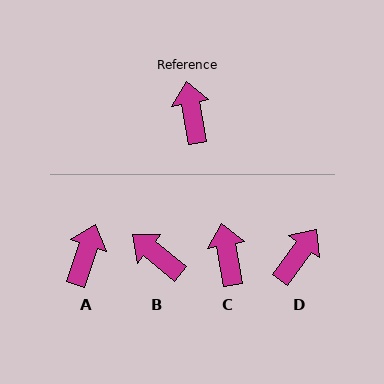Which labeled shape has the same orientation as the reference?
C.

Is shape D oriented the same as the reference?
No, it is off by about 46 degrees.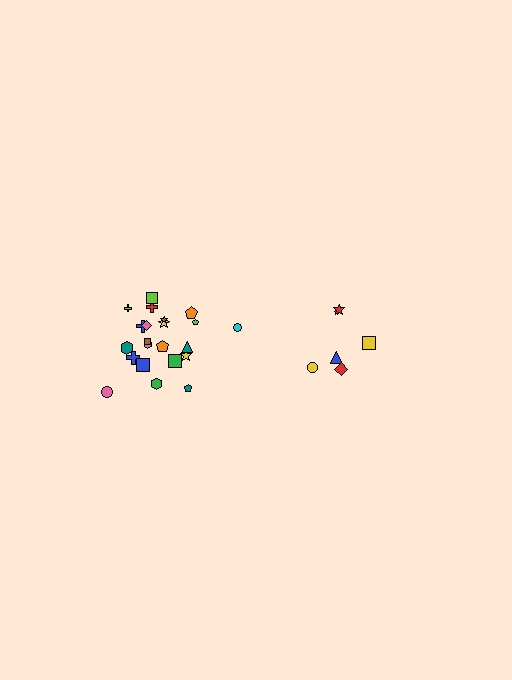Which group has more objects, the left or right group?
The left group.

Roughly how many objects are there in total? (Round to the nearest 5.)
Roughly 30 objects in total.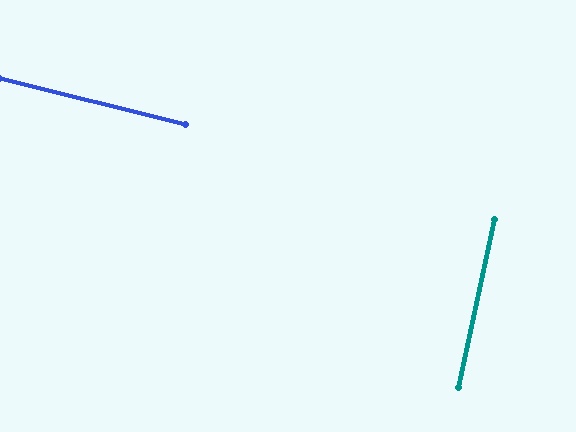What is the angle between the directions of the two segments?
Approximately 88 degrees.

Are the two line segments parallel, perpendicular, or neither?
Perpendicular — they meet at approximately 88°.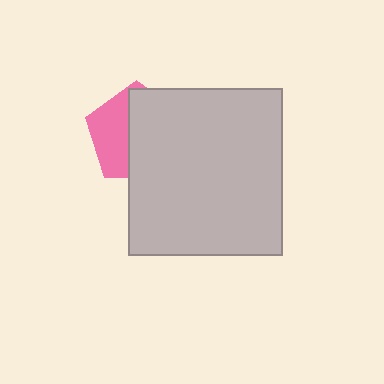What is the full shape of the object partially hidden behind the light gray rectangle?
The partially hidden object is a pink pentagon.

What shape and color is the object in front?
The object in front is a light gray rectangle.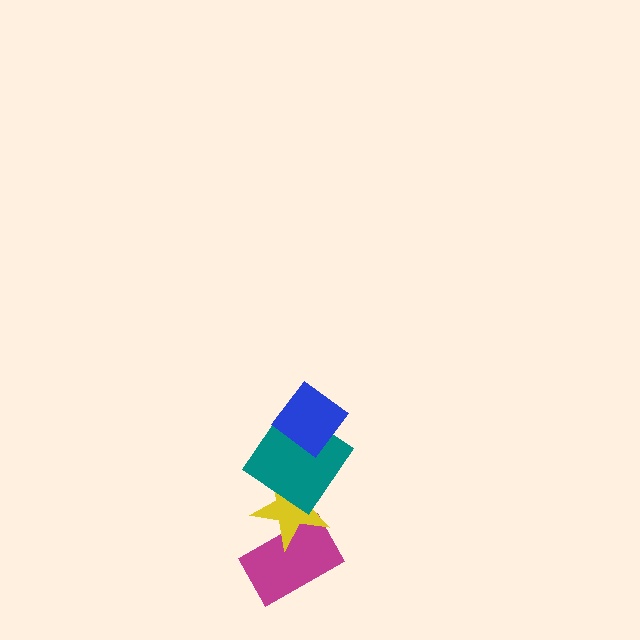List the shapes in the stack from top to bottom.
From top to bottom: the blue diamond, the teal diamond, the yellow star, the magenta rectangle.